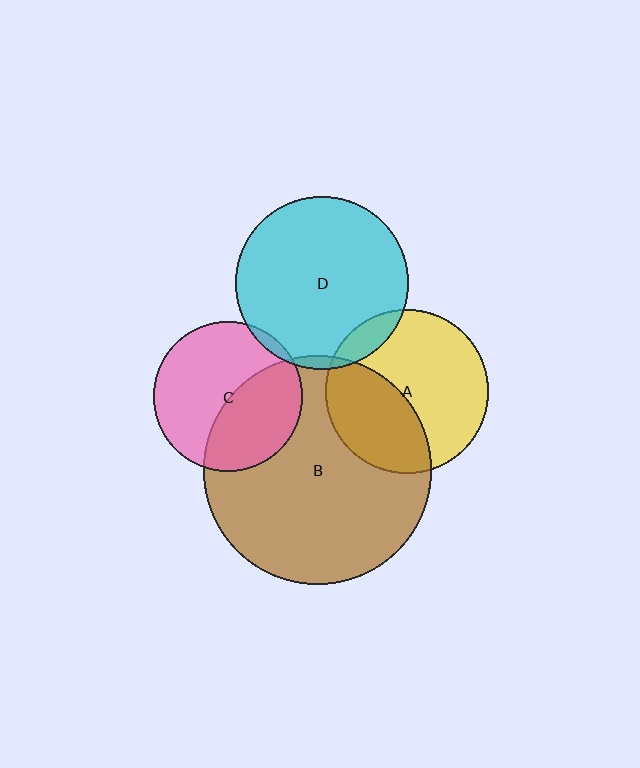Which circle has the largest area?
Circle B (brown).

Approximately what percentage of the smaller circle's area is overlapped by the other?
Approximately 5%.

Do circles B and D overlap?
Yes.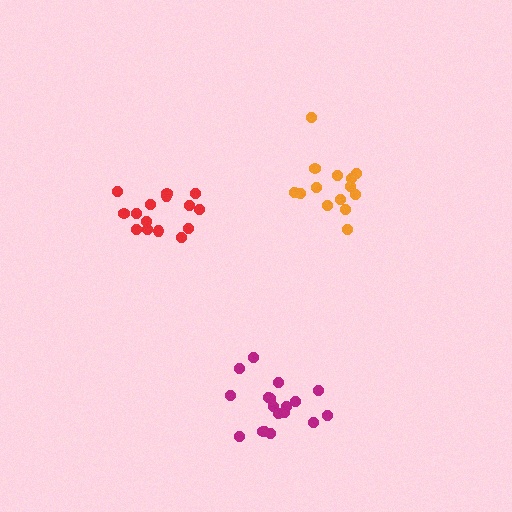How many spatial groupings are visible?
There are 3 spatial groupings.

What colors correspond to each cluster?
The clusters are colored: red, orange, magenta.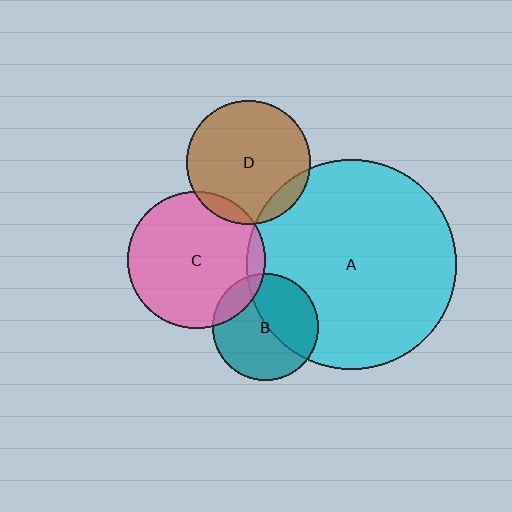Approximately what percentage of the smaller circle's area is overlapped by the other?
Approximately 15%.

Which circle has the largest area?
Circle A (cyan).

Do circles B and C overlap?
Yes.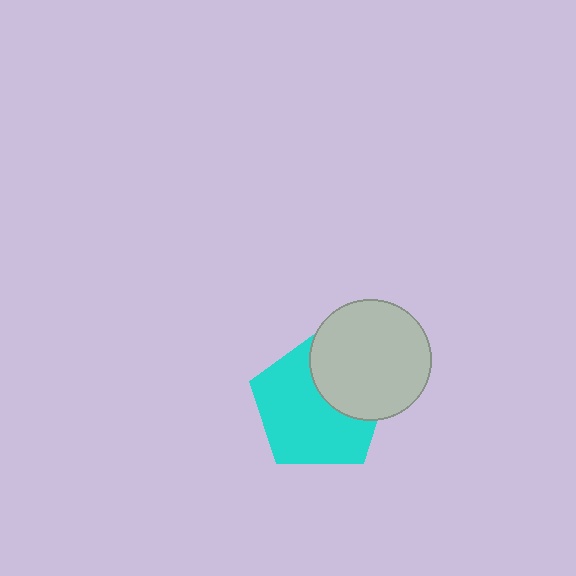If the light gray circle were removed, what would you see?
You would see the complete cyan pentagon.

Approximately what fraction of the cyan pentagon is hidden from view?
Roughly 34% of the cyan pentagon is hidden behind the light gray circle.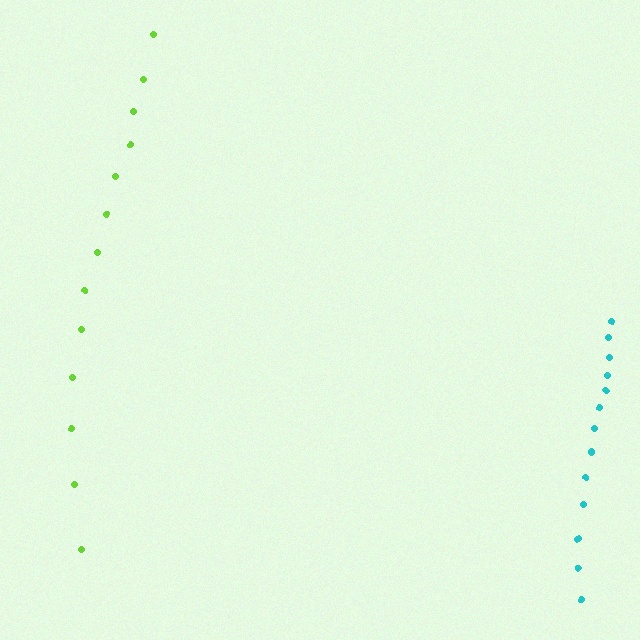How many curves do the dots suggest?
There are 2 distinct paths.